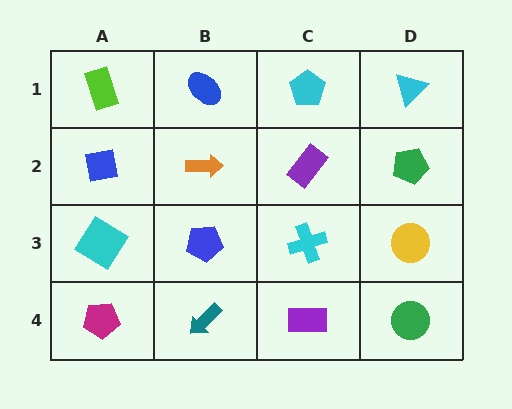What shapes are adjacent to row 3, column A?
A blue square (row 2, column A), a magenta pentagon (row 4, column A), a blue pentagon (row 3, column B).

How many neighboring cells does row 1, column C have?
3.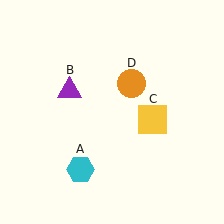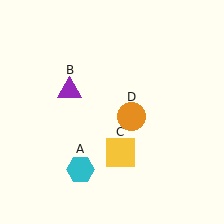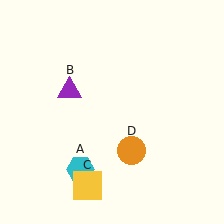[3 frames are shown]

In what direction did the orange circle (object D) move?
The orange circle (object D) moved down.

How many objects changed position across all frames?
2 objects changed position: yellow square (object C), orange circle (object D).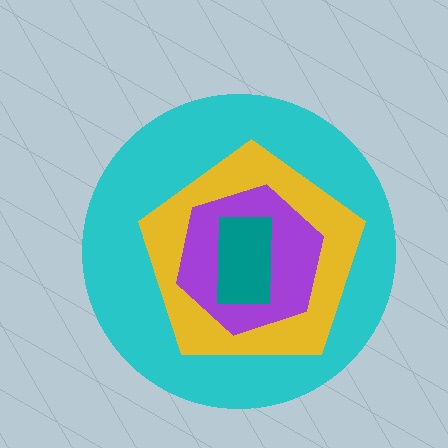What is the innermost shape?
The teal rectangle.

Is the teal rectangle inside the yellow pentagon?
Yes.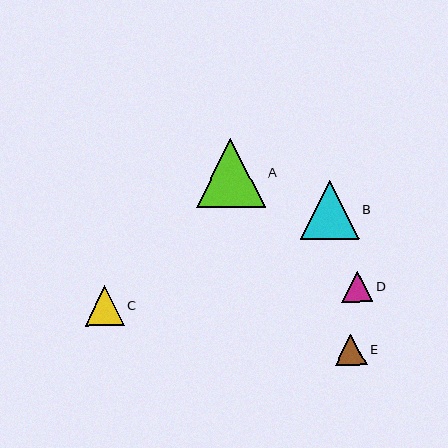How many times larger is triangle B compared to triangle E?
Triangle B is approximately 1.9 times the size of triangle E.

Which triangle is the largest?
Triangle A is the largest with a size of approximately 69 pixels.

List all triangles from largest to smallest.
From largest to smallest: A, B, C, E, D.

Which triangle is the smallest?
Triangle D is the smallest with a size of approximately 31 pixels.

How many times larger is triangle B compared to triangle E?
Triangle B is approximately 1.9 times the size of triangle E.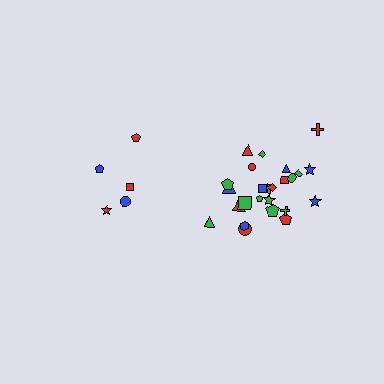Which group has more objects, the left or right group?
The right group.